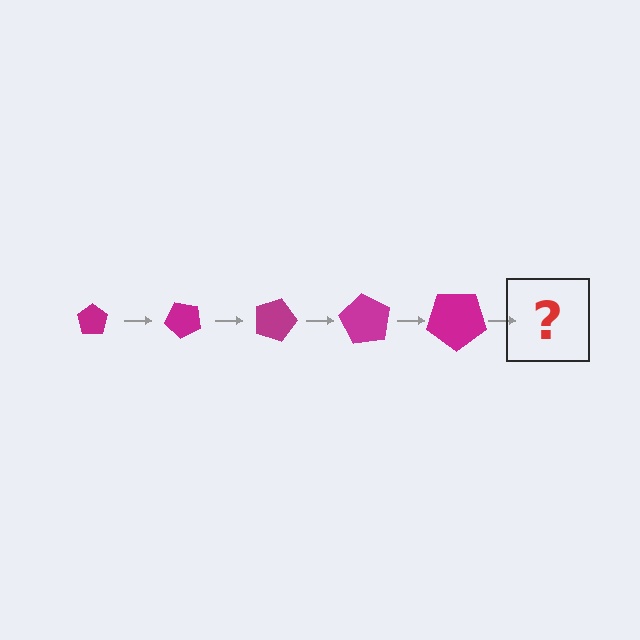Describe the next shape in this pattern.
It should be a pentagon, larger than the previous one and rotated 225 degrees from the start.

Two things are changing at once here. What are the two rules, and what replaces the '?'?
The two rules are that the pentagon grows larger each step and it rotates 45 degrees each step. The '?' should be a pentagon, larger than the previous one and rotated 225 degrees from the start.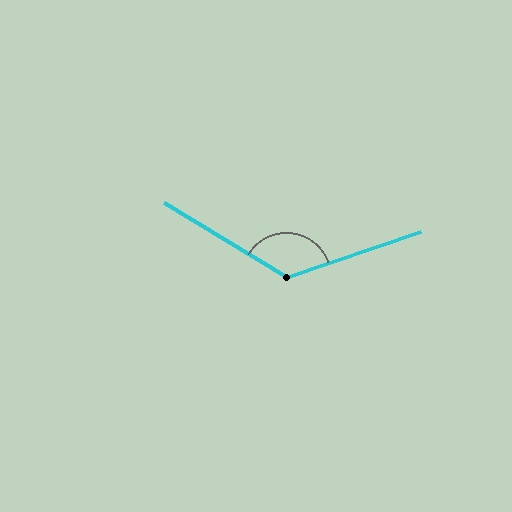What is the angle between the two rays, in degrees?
Approximately 130 degrees.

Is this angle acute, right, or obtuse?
It is obtuse.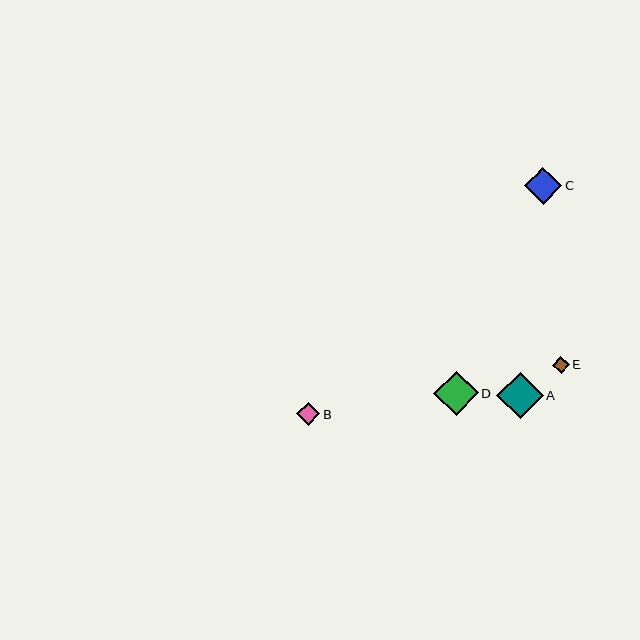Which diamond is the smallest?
Diamond E is the smallest with a size of approximately 17 pixels.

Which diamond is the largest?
Diamond A is the largest with a size of approximately 47 pixels.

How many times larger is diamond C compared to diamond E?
Diamond C is approximately 2.2 times the size of diamond E.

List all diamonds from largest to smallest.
From largest to smallest: A, D, C, B, E.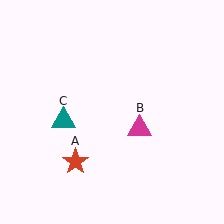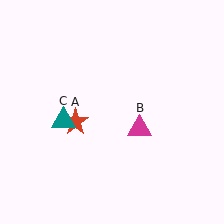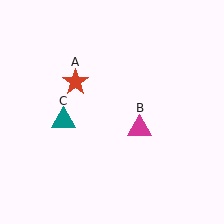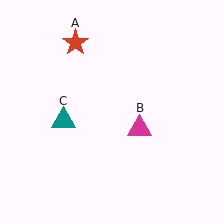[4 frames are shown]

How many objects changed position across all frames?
1 object changed position: red star (object A).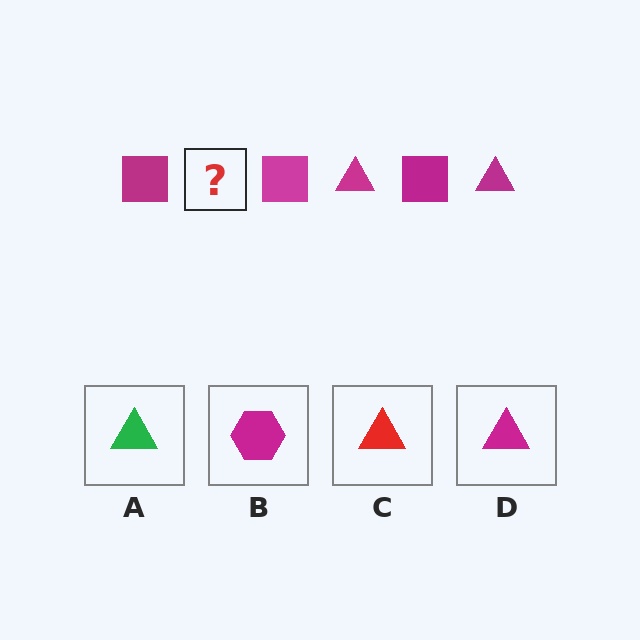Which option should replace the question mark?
Option D.